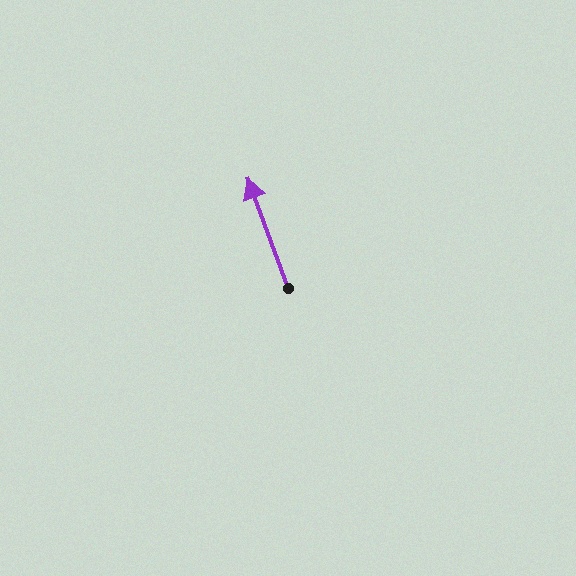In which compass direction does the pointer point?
North.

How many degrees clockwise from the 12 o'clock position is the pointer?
Approximately 340 degrees.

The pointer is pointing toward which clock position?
Roughly 11 o'clock.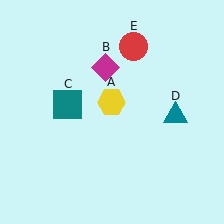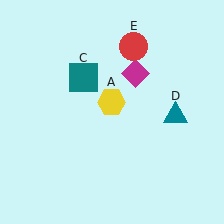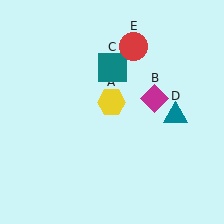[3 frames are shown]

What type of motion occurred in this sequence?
The magenta diamond (object B), teal square (object C) rotated clockwise around the center of the scene.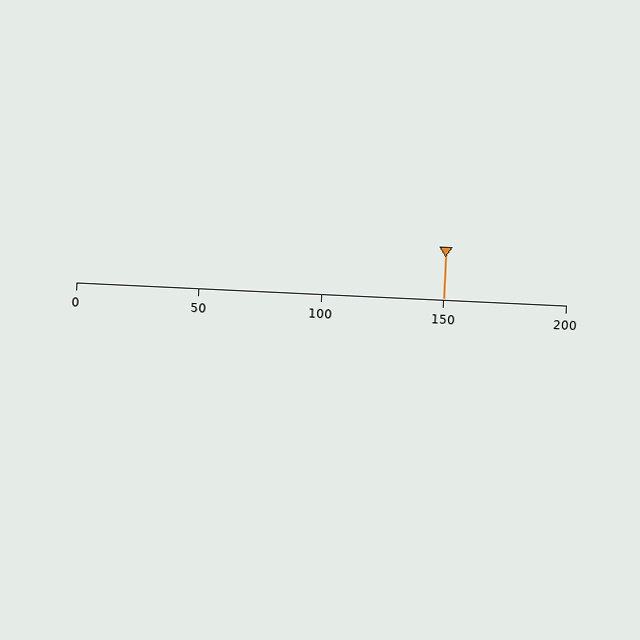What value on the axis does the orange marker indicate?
The marker indicates approximately 150.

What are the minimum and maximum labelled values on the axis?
The axis runs from 0 to 200.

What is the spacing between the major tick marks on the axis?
The major ticks are spaced 50 apart.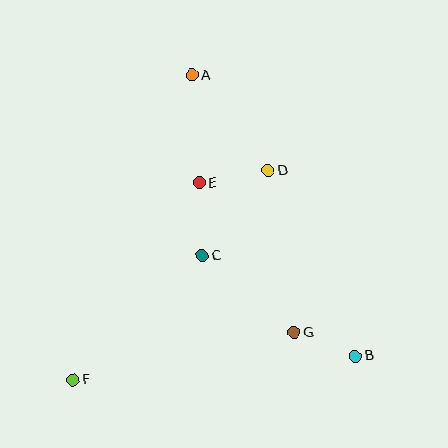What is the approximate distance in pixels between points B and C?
The distance between B and C is approximately 183 pixels.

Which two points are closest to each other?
Points B and G are closest to each other.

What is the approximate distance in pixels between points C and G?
The distance between C and G is approximately 120 pixels.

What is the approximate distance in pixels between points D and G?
The distance between D and G is approximately 164 pixels.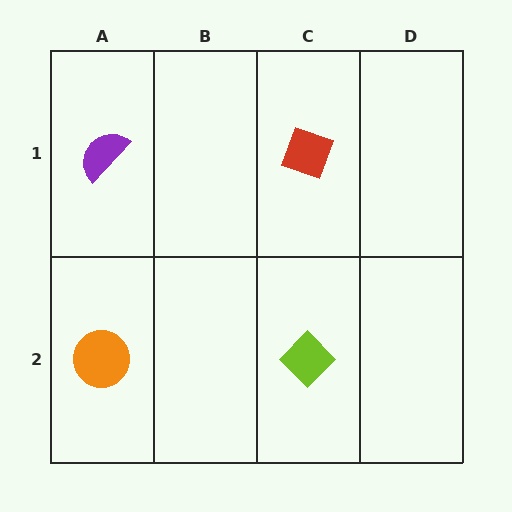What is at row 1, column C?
A red diamond.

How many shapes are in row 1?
2 shapes.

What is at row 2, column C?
A lime diamond.